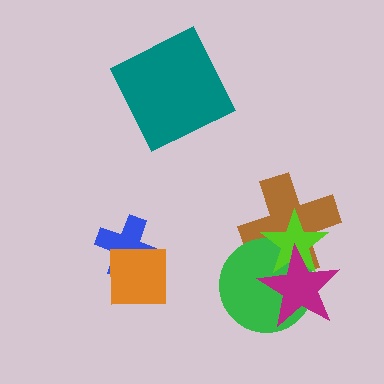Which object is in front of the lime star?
The magenta star is in front of the lime star.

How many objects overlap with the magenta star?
3 objects overlap with the magenta star.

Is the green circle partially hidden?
Yes, it is partially covered by another shape.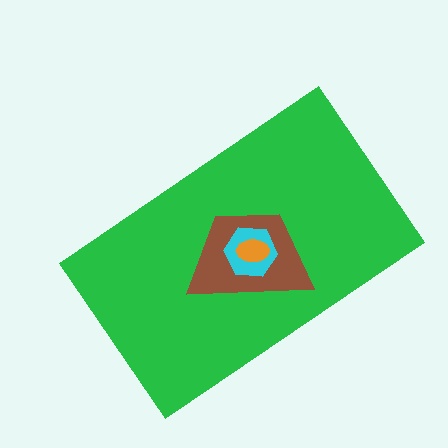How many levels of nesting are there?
4.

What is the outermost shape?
The green rectangle.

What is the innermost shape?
The orange ellipse.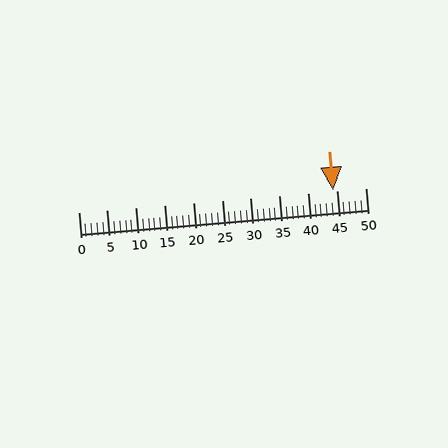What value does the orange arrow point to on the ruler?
The orange arrow points to approximately 44.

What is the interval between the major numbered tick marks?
The major tick marks are spaced 5 units apart.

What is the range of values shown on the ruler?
The ruler shows values from 0 to 50.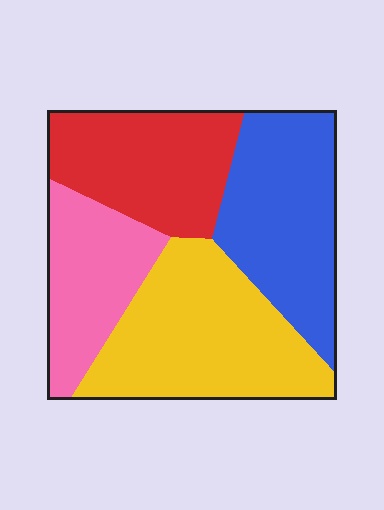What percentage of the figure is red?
Red takes up about one quarter (1/4) of the figure.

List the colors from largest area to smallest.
From largest to smallest: yellow, blue, red, pink.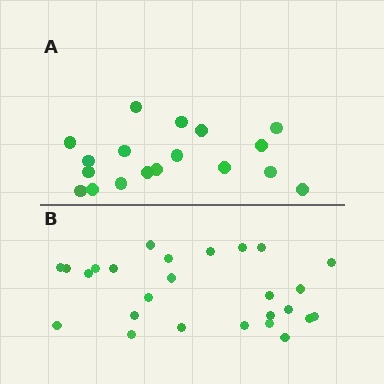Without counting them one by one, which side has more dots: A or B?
Region B (the bottom region) has more dots.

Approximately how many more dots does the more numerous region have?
Region B has roughly 8 or so more dots than region A.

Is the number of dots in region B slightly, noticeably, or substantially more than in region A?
Region B has noticeably more, but not dramatically so. The ratio is roughly 1.4 to 1.